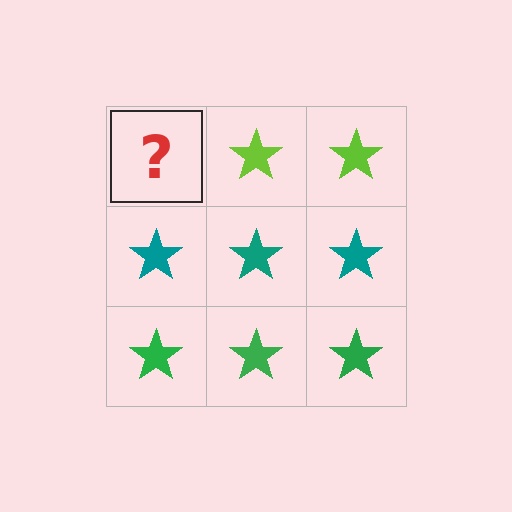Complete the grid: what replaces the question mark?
The question mark should be replaced with a lime star.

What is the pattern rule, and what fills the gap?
The rule is that each row has a consistent color. The gap should be filled with a lime star.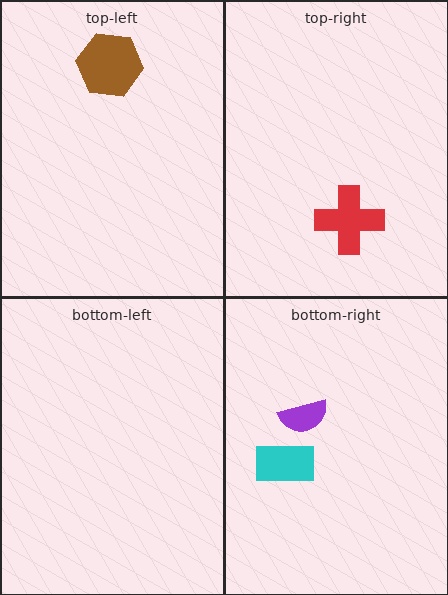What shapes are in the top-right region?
The red cross.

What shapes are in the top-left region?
The brown hexagon.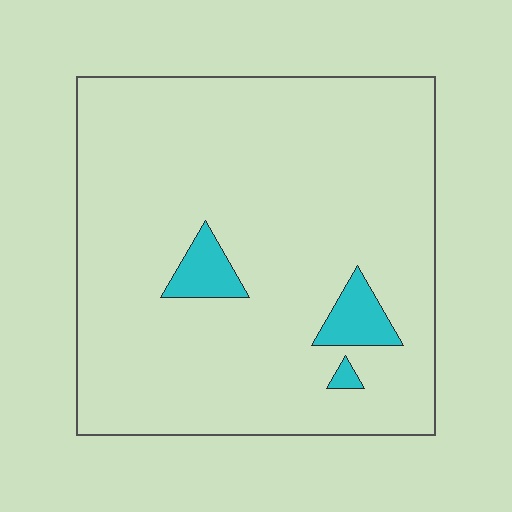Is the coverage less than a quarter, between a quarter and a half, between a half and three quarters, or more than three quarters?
Less than a quarter.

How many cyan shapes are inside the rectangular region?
3.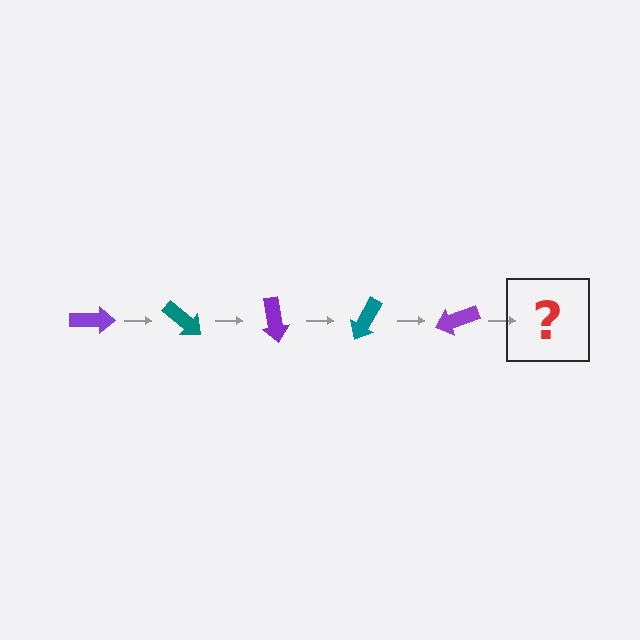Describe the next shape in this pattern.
It should be a teal arrow, rotated 200 degrees from the start.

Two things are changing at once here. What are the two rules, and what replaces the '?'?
The two rules are that it rotates 40 degrees each step and the color cycles through purple and teal. The '?' should be a teal arrow, rotated 200 degrees from the start.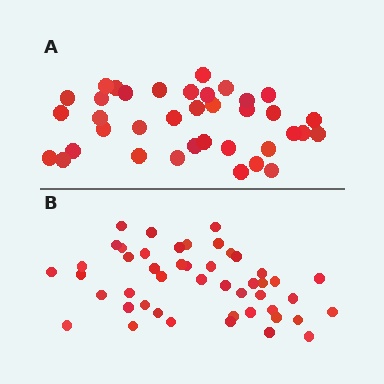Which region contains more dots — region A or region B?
Region B (the bottom region) has more dots.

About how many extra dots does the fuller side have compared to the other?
Region B has roughly 10 or so more dots than region A.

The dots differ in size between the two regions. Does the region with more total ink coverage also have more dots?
No. Region A has more total ink coverage because its dots are larger, but region B actually contains more individual dots. Total area can be misleading — the number of items is what matters here.